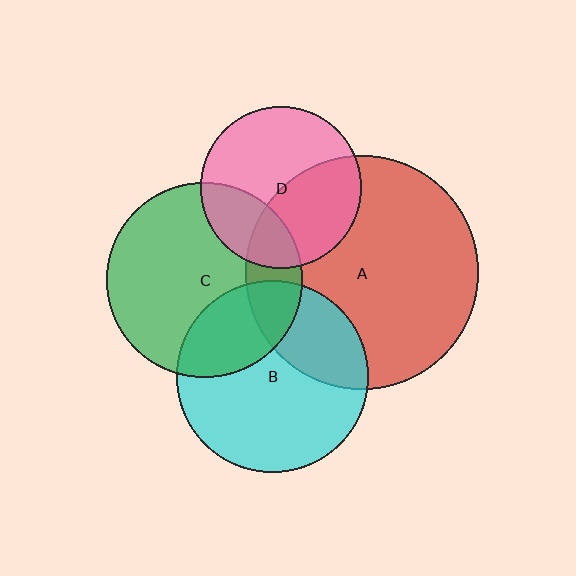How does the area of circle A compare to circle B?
Approximately 1.5 times.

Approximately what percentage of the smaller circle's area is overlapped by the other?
Approximately 25%.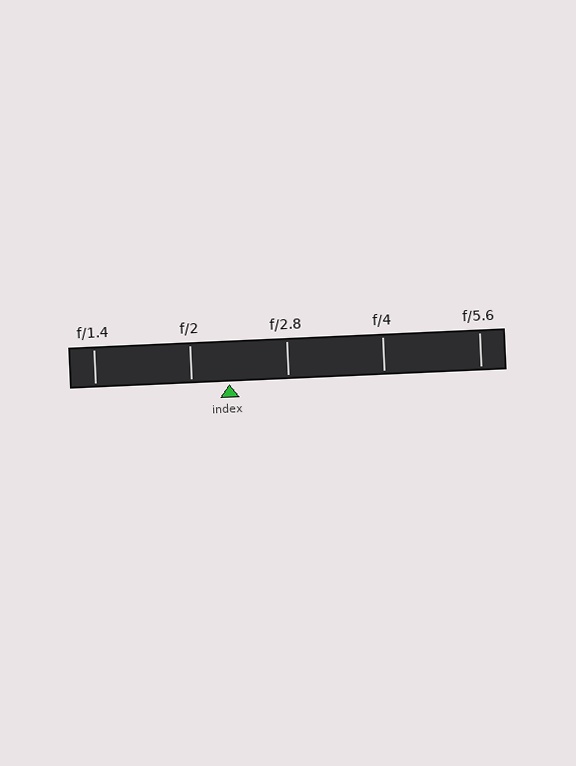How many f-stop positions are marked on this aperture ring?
There are 5 f-stop positions marked.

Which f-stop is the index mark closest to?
The index mark is closest to f/2.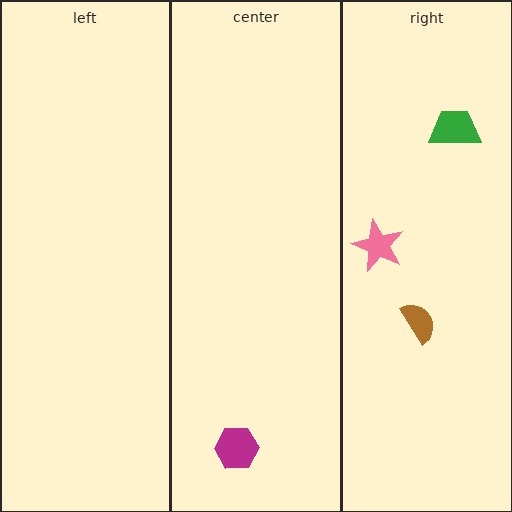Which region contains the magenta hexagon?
The center region.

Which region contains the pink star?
The right region.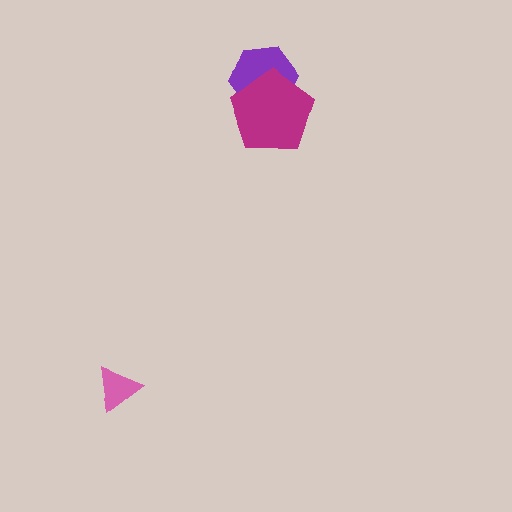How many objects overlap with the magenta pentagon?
1 object overlaps with the magenta pentagon.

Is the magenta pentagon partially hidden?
No, no other shape covers it.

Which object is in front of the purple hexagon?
The magenta pentagon is in front of the purple hexagon.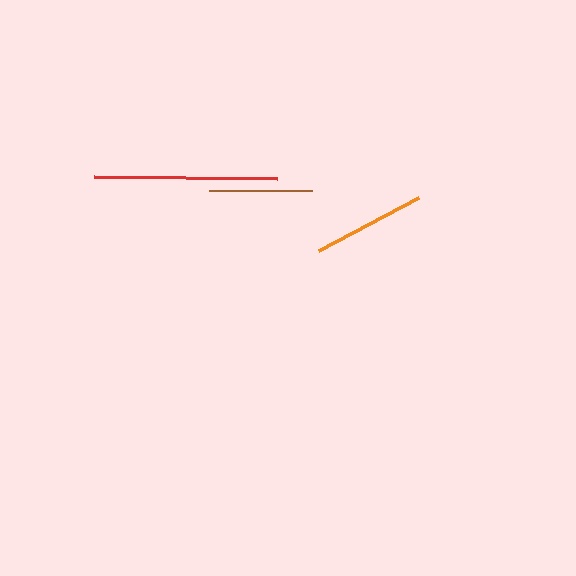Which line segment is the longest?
The red line is the longest at approximately 182 pixels.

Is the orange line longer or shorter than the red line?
The red line is longer than the orange line.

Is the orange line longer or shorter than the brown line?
The orange line is longer than the brown line.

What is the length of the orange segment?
The orange segment is approximately 114 pixels long.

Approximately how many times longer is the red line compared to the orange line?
The red line is approximately 1.6 times the length of the orange line.